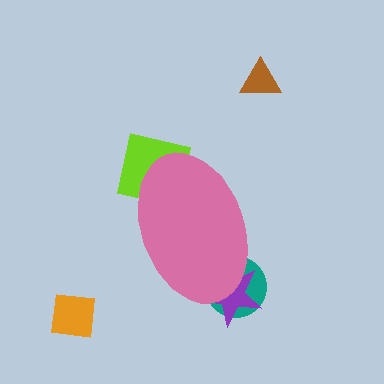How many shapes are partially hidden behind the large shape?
3 shapes are partially hidden.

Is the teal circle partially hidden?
Yes, the teal circle is partially hidden behind the pink ellipse.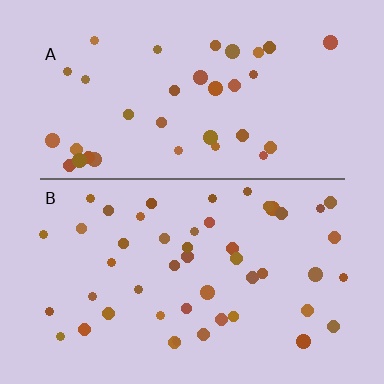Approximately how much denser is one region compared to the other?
Approximately 1.3× — region B over region A.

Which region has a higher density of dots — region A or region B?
B (the bottom).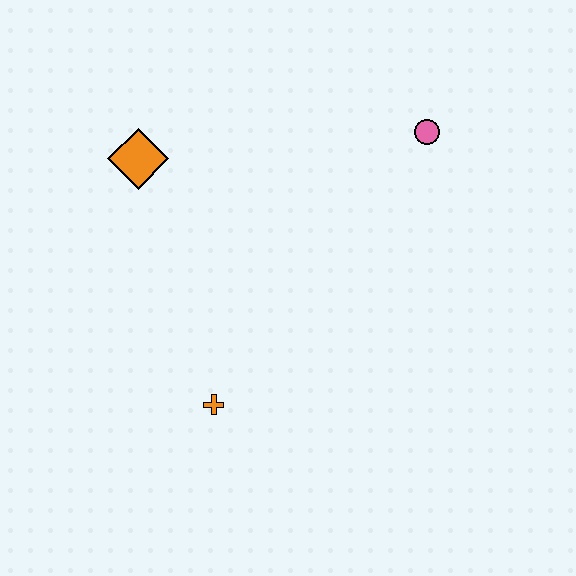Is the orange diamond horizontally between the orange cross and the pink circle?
No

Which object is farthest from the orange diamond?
The pink circle is farthest from the orange diamond.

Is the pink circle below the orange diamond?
No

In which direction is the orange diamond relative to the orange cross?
The orange diamond is above the orange cross.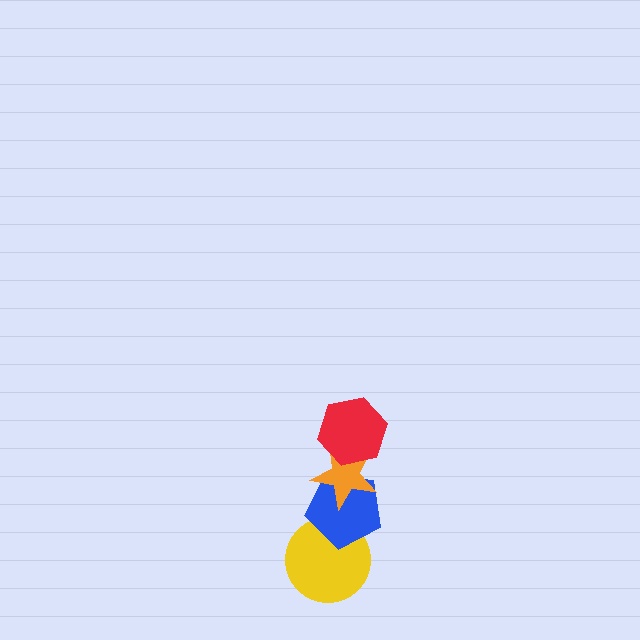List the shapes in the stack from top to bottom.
From top to bottom: the red hexagon, the orange star, the blue pentagon, the yellow circle.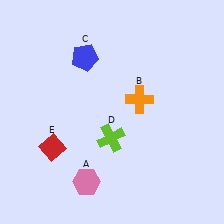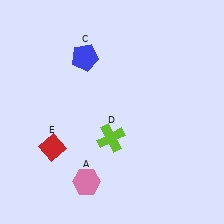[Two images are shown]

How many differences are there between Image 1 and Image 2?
There is 1 difference between the two images.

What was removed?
The orange cross (B) was removed in Image 2.